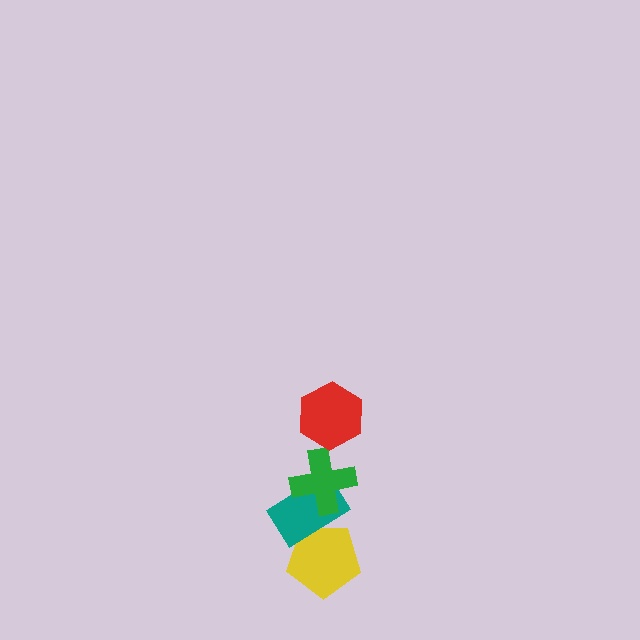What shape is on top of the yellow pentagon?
The teal rectangle is on top of the yellow pentagon.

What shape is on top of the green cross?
The red hexagon is on top of the green cross.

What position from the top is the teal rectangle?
The teal rectangle is 3rd from the top.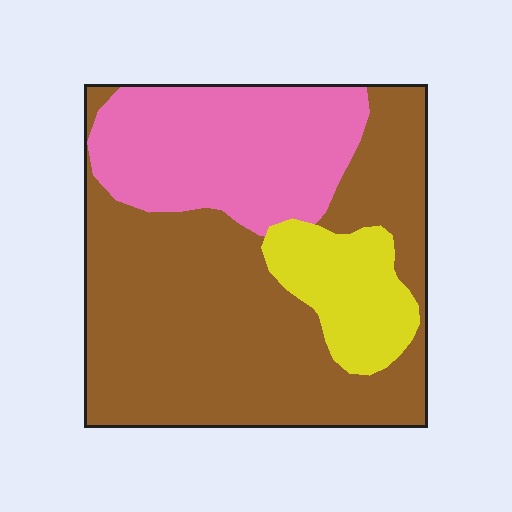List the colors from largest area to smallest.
From largest to smallest: brown, pink, yellow.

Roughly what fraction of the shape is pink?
Pink takes up between a quarter and a half of the shape.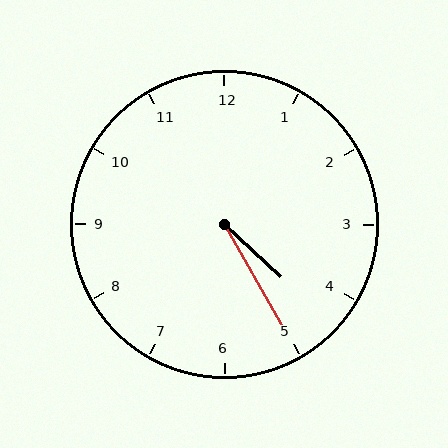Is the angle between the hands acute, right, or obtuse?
It is acute.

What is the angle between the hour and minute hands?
Approximately 18 degrees.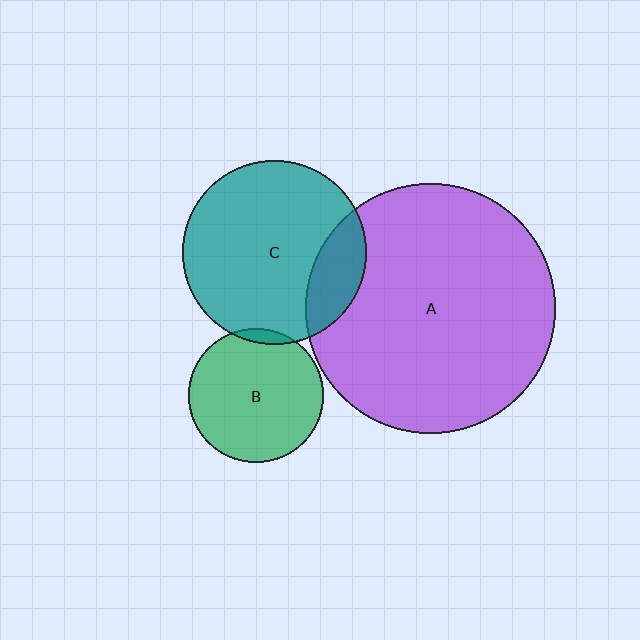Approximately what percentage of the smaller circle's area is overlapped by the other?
Approximately 5%.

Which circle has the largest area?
Circle A (purple).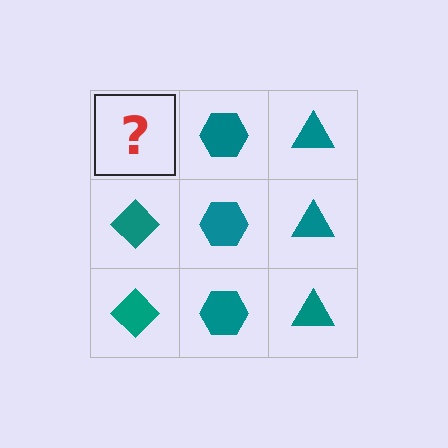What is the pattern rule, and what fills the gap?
The rule is that each column has a consistent shape. The gap should be filled with a teal diamond.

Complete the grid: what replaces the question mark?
The question mark should be replaced with a teal diamond.